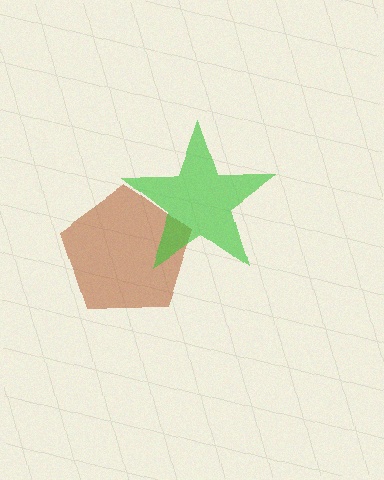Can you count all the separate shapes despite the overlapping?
Yes, there are 2 separate shapes.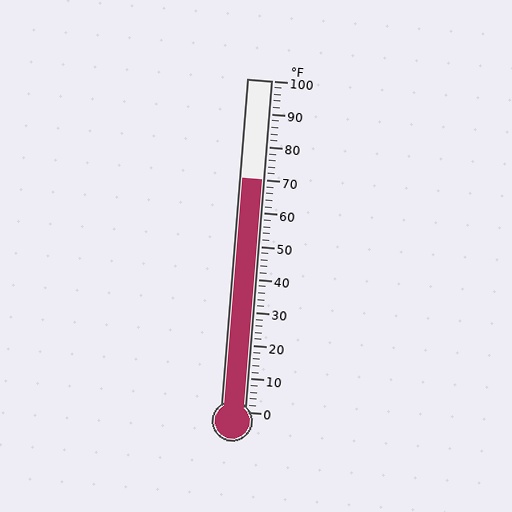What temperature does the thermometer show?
The thermometer shows approximately 70°F.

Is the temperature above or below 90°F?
The temperature is below 90°F.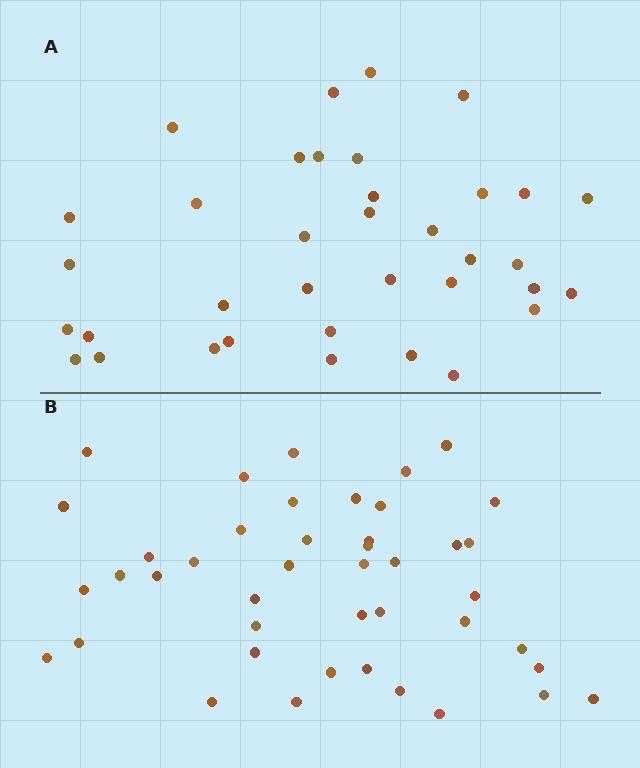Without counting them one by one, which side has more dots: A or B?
Region B (the bottom region) has more dots.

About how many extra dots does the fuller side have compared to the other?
Region B has roughly 8 or so more dots than region A.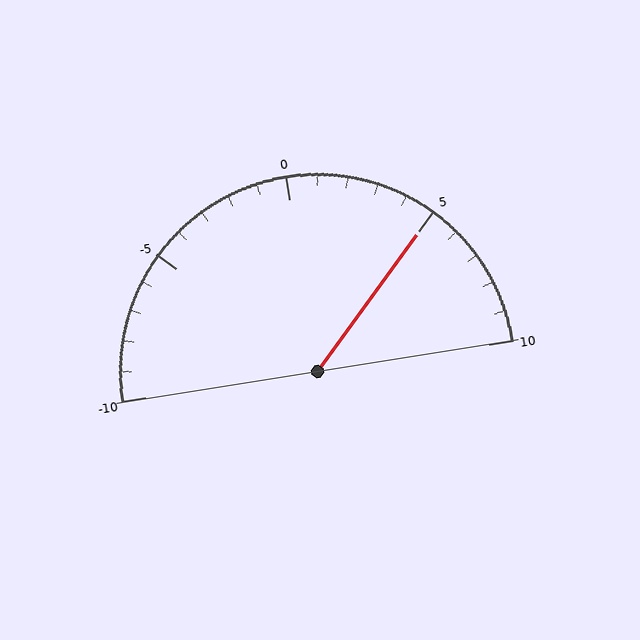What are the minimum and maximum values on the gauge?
The gauge ranges from -10 to 10.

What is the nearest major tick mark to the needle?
The nearest major tick mark is 5.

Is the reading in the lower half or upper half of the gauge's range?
The reading is in the upper half of the range (-10 to 10).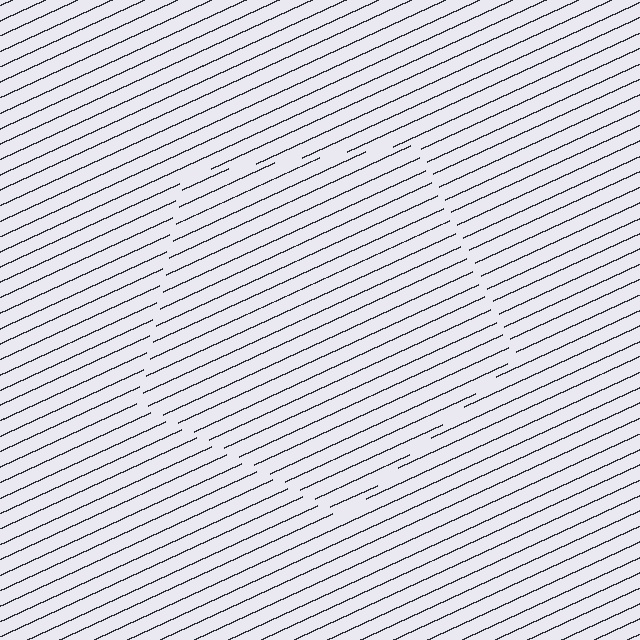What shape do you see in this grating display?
An illusory pentagon. The interior of the shape contains the same grating, shifted by half a period — the contour is defined by the phase discontinuity where line-ends from the inner and outer gratings abut.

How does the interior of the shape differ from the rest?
The interior of the shape contains the same grating, shifted by half a period — the contour is defined by the phase discontinuity where line-ends from the inner and outer gratings abut.